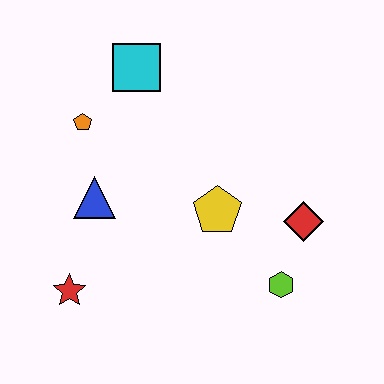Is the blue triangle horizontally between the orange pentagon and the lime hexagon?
Yes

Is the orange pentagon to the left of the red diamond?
Yes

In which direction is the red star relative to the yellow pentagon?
The red star is to the left of the yellow pentagon.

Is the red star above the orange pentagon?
No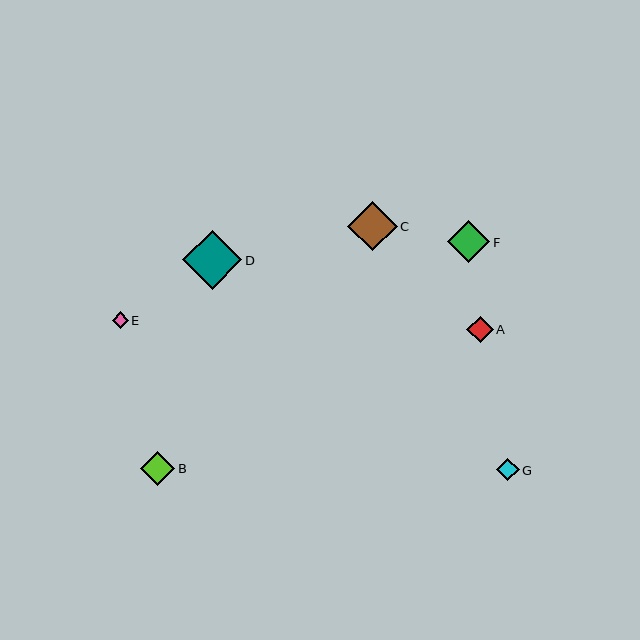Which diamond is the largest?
Diamond D is the largest with a size of approximately 59 pixels.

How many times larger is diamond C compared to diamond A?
Diamond C is approximately 1.9 times the size of diamond A.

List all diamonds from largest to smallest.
From largest to smallest: D, C, F, B, A, G, E.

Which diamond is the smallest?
Diamond E is the smallest with a size of approximately 16 pixels.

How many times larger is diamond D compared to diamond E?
Diamond D is approximately 3.6 times the size of diamond E.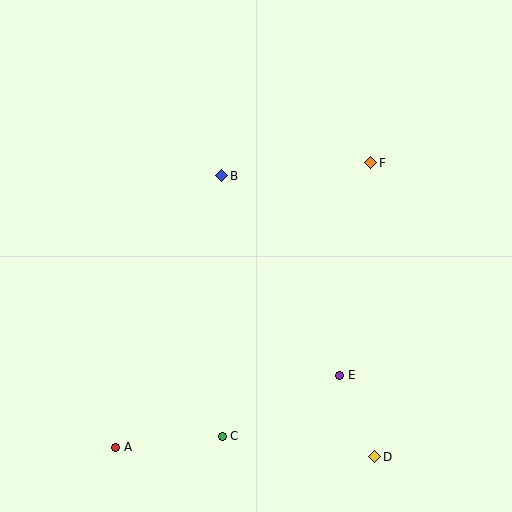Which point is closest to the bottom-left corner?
Point A is closest to the bottom-left corner.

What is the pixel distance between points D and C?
The distance between D and C is 154 pixels.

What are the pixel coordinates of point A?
Point A is at (116, 447).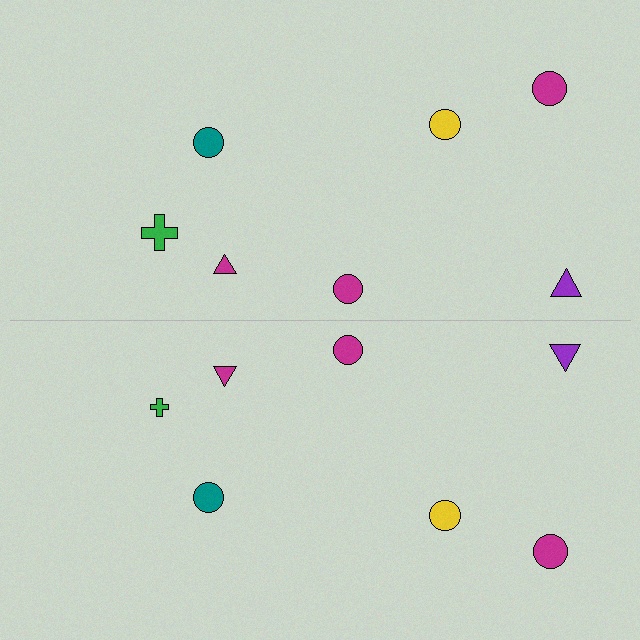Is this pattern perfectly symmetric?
No, the pattern is not perfectly symmetric. The green cross on the bottom side has a different size than its mirror counterpart.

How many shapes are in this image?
There are 14 shapes in this image.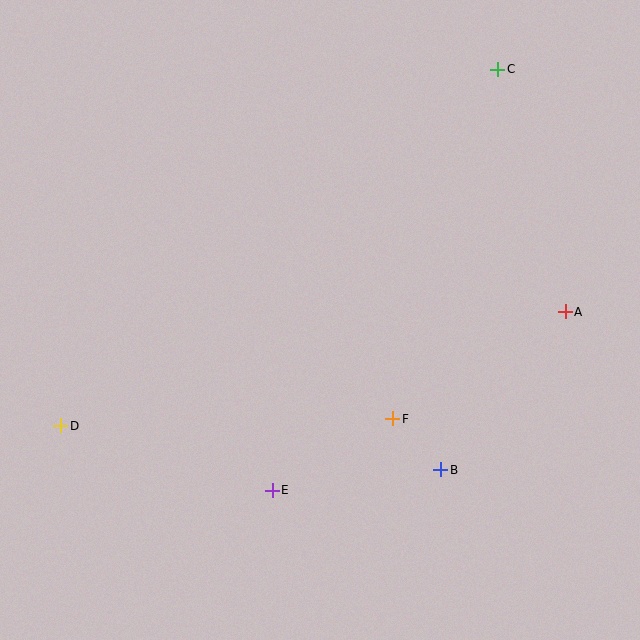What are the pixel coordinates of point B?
Point B is at (441, 470).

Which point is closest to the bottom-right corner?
Point B is closest to the bottom-right corner.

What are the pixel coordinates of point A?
Point A is at (565, 312).